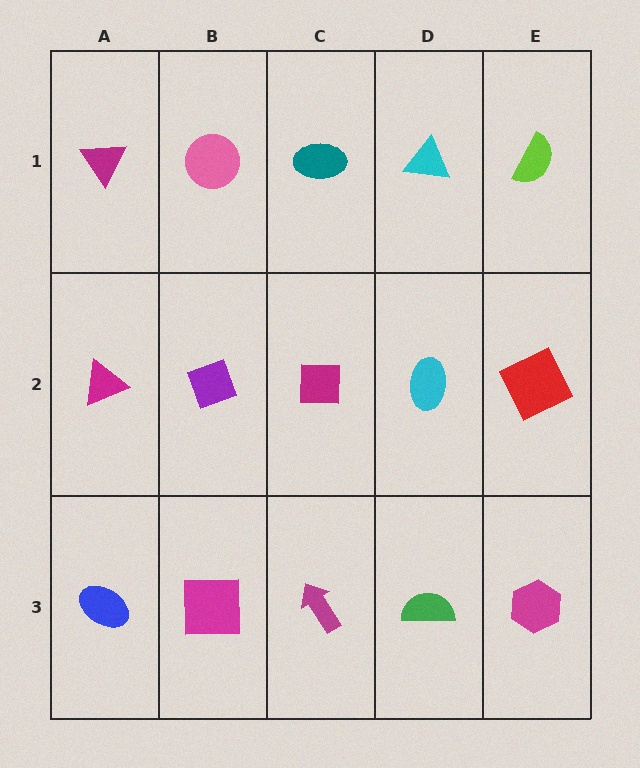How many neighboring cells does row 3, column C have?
3.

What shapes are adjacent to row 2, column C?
A teal ellipse (row 1, column C), a magenta arrow (row 3, column C), a purple diamond (row 2, column B), a cyan ellipse (row 2, column D).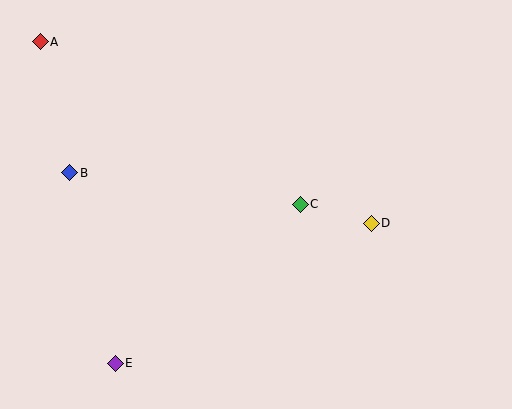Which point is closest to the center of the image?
Point C at (300, 204) is closest to the center.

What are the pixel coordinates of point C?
Point C is at (300, 204).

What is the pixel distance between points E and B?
The distance between E and B is 196 pixels.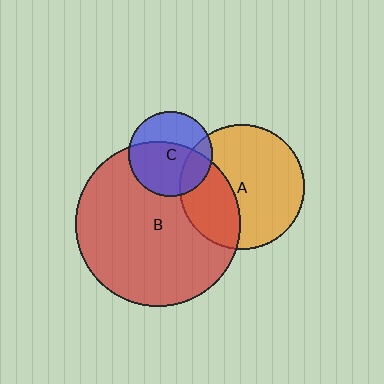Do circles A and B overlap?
Yes.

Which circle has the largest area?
Circle B (red).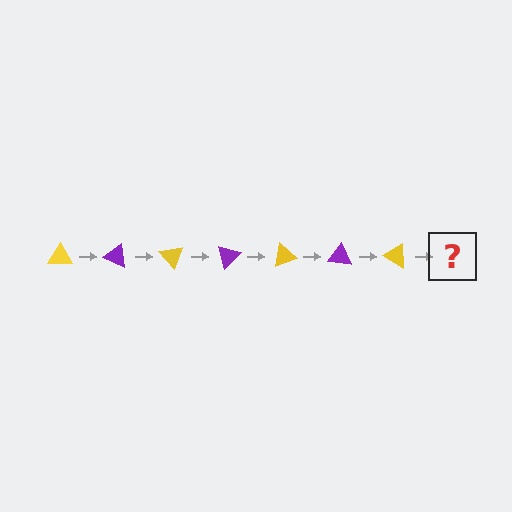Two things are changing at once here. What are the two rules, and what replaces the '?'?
The two rules are that it rotates 25 degrees each step and the color cycles through yellow and purple. The '?' should be a purple triangle, rotated 175 degrees from the start.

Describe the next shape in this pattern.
It should be a purple triangle, rotated 175 degrees from the start.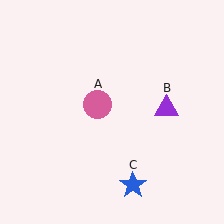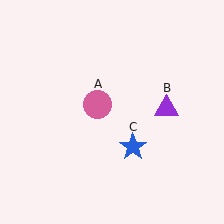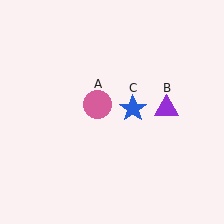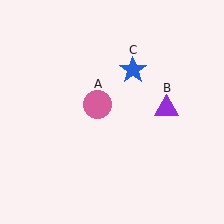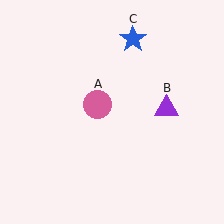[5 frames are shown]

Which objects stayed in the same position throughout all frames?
Pink circle (object A) and purple triangle (object B) remained stationary.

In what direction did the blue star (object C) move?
The blue star (object C) moved up.